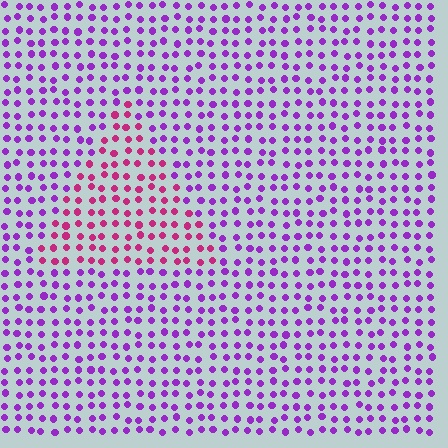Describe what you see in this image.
The image is filled with small purple elements in a uniform arrangement. A triangle-shaped region is visible where the elements are tinted to a slightly different hue, forming a subtle color boundary.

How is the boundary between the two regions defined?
The boundary is defined purely by a slight shift in hue (about 45 degrees). Spacing, size, and orientation are identical on both sides.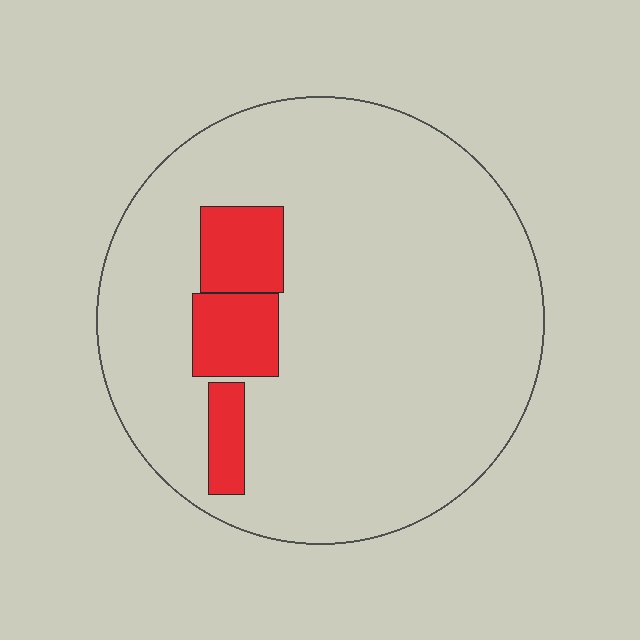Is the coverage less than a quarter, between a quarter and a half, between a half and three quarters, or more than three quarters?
Less than a quarter.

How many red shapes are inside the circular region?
3.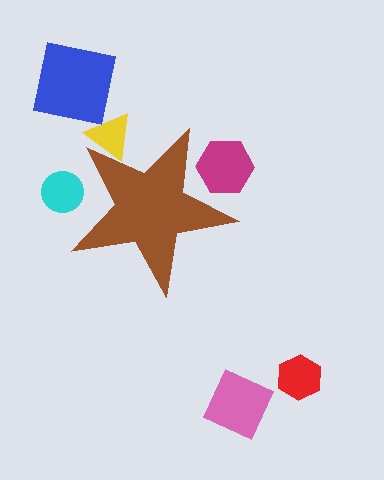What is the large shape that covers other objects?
A brown star.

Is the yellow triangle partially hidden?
Yes, the yellow triangle is partially hidden behind the brown star.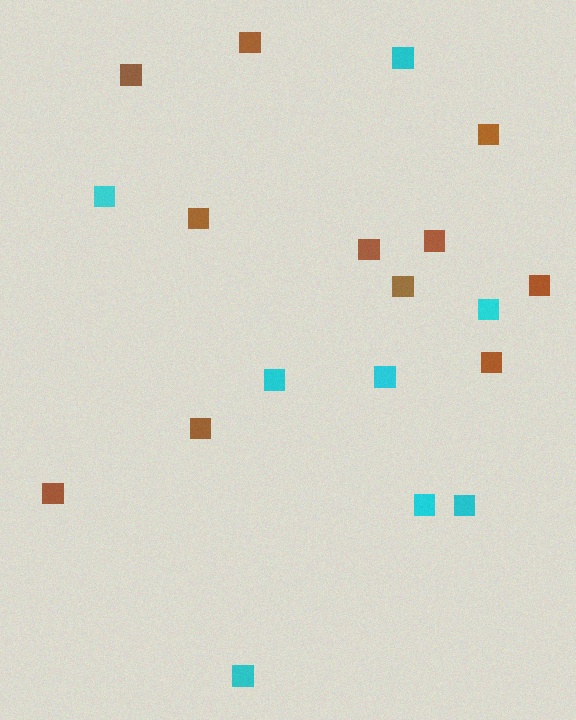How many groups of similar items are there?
There are 2 groups: one group of brown squares (11) and one group of cyan squares (8).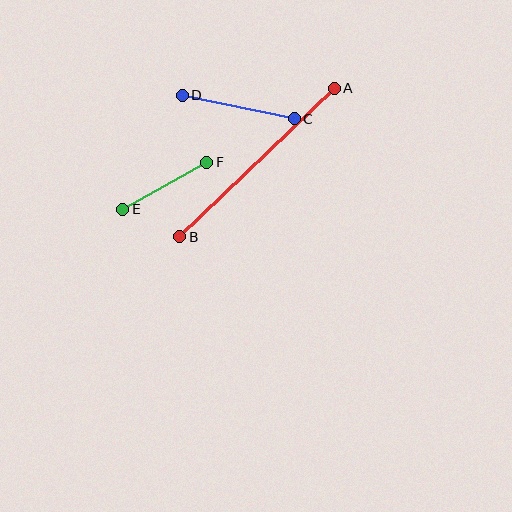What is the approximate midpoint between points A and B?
The midpoint is at approximately (257, 163) pixels.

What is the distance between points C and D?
The distance is approximately 114 pixels.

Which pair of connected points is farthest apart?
Points A and B are farthest apart.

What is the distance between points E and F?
The distance is approximately 96 pixels.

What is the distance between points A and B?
The distance is approximately 214 pixels.